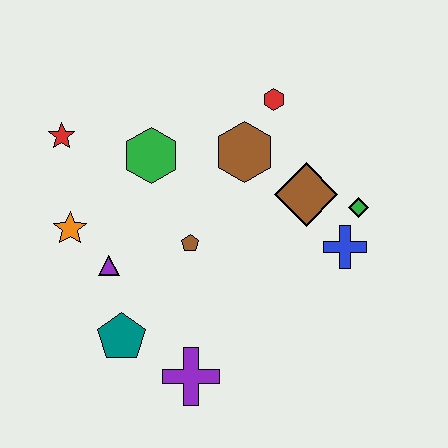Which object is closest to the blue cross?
The green diamond is closest to the blue cross.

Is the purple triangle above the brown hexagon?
No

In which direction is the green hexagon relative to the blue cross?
The green hexagon is to the left of the blue cross.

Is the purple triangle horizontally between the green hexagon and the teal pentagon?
No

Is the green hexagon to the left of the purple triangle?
No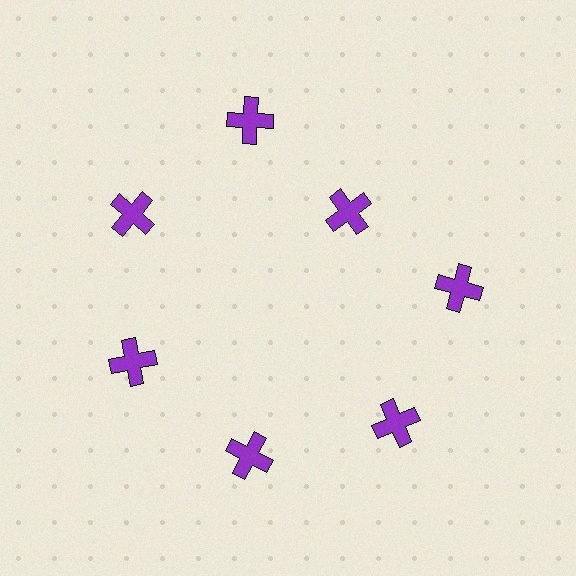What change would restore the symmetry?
The symmetry would be restored by moving it outward, back onto the ring so that all 7 crosses sit at equal angles and equal distance from the center.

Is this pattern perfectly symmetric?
No. The 7 purple crosses are arranged in a ring, but one element near the 1 o'clock position is pulled inward toward the center, breaking the 7-fold rotational symmetry.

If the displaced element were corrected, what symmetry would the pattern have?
It would have 7-fold rotational symmetry — the pattern would map onto itself every 51 degrees.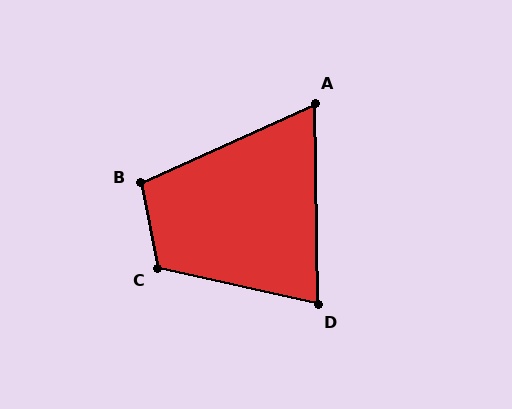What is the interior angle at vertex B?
Approximately 103 degrees (obtuse).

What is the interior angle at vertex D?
Approximately 77 degrees (acute).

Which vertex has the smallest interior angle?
A, at approximately 66 degrees.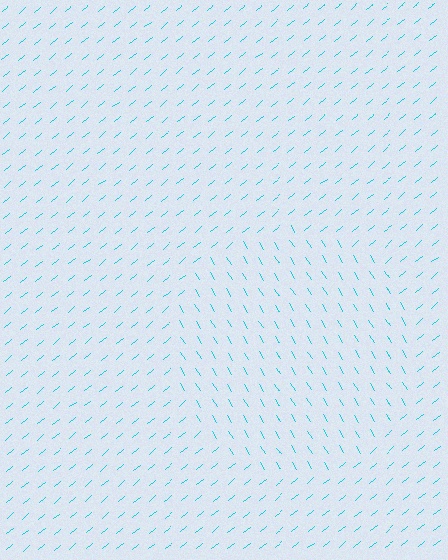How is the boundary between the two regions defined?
The boundary is defined purely by a change in line orientation (approximately 82 degrees difference). All lines are the same color and thickness.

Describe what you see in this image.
The image is filled with small cyan line segments. A circle region in the image has lines oriented differently from the surrounding lines, creating a visible texture boundary.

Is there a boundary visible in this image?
Yes, there is a texture boundary formed by a change in line orientation.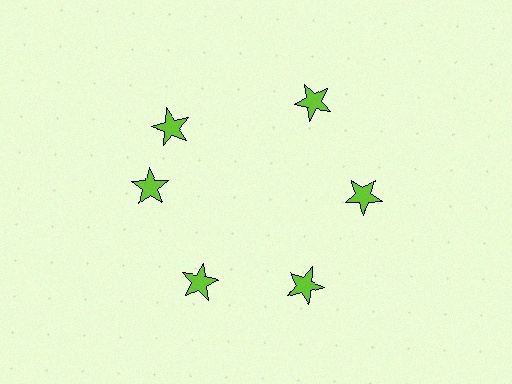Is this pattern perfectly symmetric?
No. The 6 lime stars are arranged in a ring, but one element near the 11 o'clock position is rotated out of alignment along the ring, breaking the 6-fold rotational symmetry.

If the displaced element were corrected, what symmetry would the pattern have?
It would have 6-fold rotational symmetry — the pattern would map onto itself every 60 degrees.